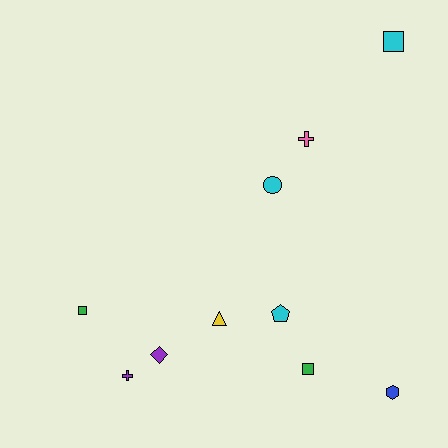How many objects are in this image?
There are 10 objects.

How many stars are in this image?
There are no stars.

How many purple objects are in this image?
There are 2 purple objects.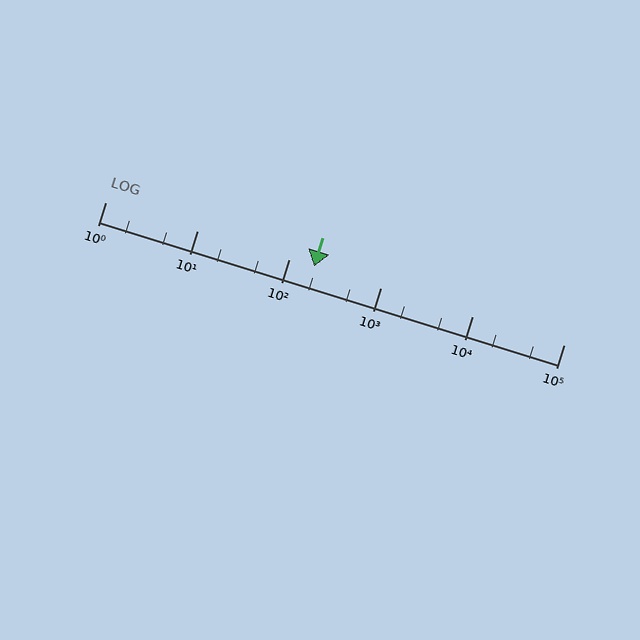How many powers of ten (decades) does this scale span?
The scale spans 5 decades, from 1 to 100000.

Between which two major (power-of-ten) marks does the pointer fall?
The pointer is between 100 and 1000.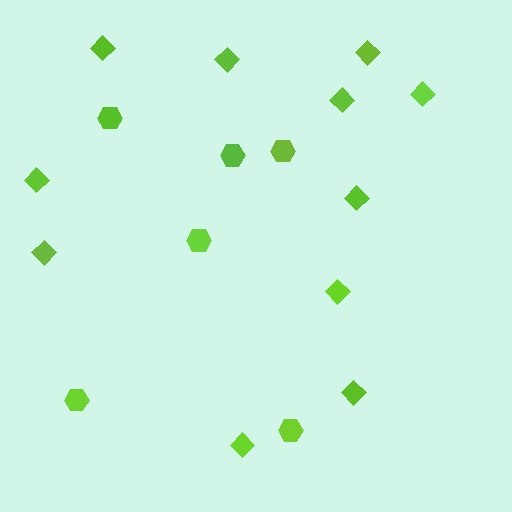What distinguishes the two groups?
There are 2 groups: one group of hexagons (6) and one group of diamonds (11).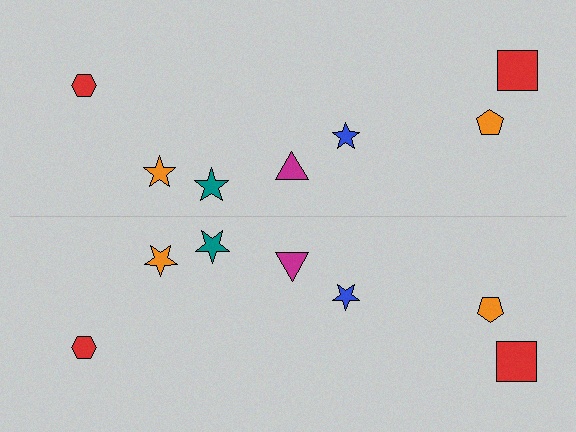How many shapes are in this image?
There are 14 shapes in this image.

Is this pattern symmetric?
Yes, this pattern has bilateral (reflection) symmetry.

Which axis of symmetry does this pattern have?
The pattern has a horizontal axis of symmetry running through the center of the image.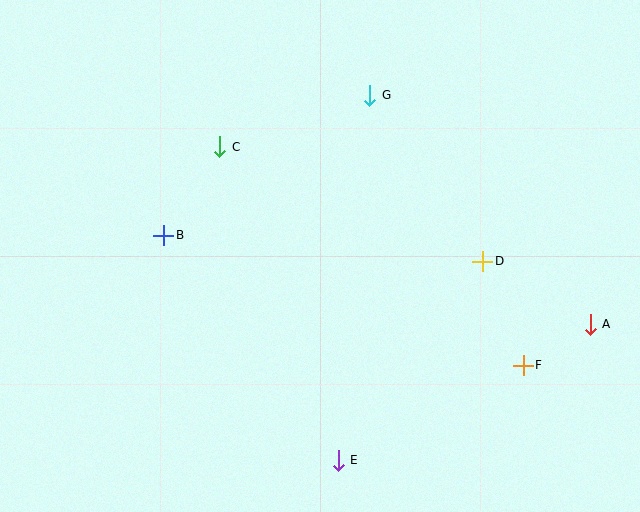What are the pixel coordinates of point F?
Point F is at (523, 365).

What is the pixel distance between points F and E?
The distance between F and E is 208 pixels.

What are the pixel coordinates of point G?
Point G is at (370, 95).